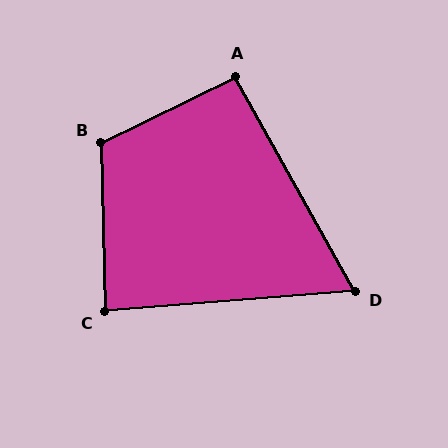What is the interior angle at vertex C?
Approximately 87 degrees (approximately right).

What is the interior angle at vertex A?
Approximately 93 degrees (approximately right).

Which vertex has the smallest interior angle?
D, at approximately 65 degrees.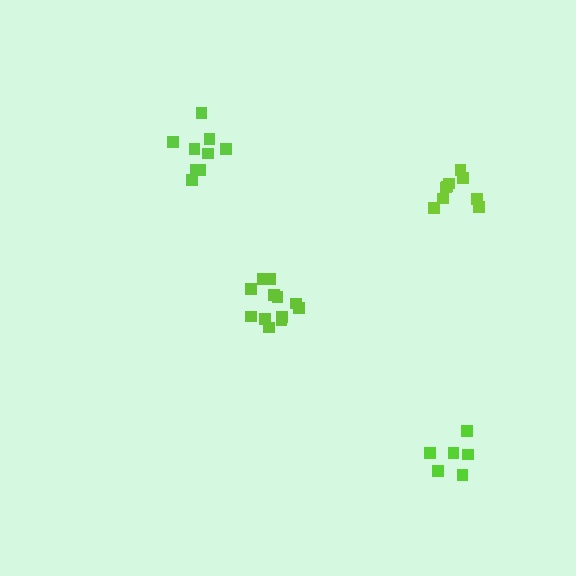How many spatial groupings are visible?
There are 4 spatial groupings.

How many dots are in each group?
Group 1: 9 dots, Group 2: 12 dots, Group 3: 9 dots, Group 4: 6 dots (36 total).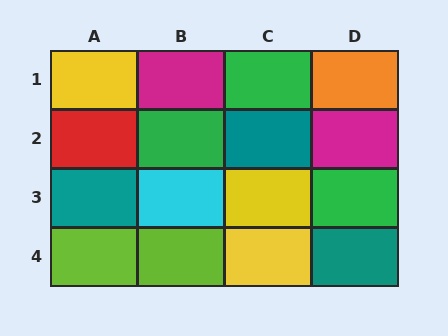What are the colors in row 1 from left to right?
Yellow, magenta, green, orange.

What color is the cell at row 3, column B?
Cyan.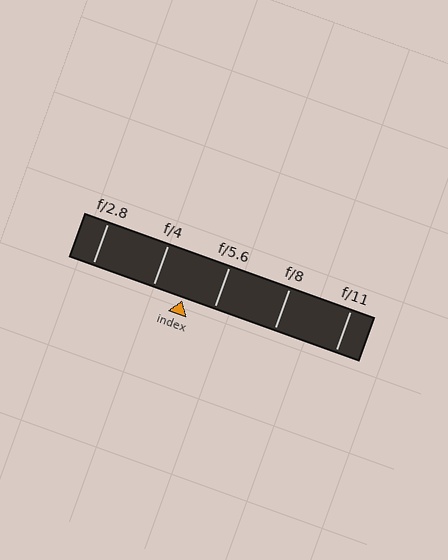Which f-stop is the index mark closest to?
The index mark is closest to f/4.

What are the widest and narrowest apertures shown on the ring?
The widest aperture shown is f/2.8 and the narrowest is f/11.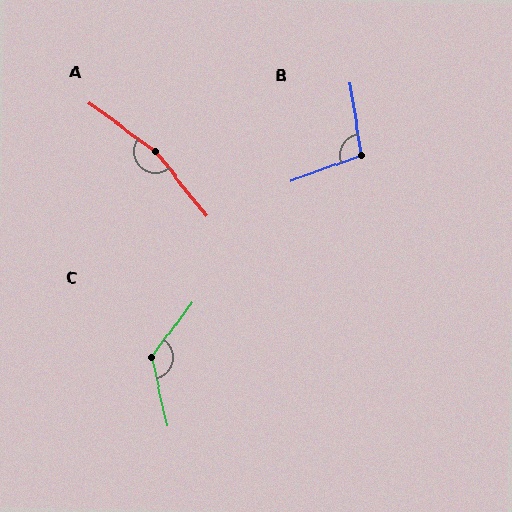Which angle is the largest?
A, at approximately 165 degrees.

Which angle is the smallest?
B, at approximately 101 degrees.